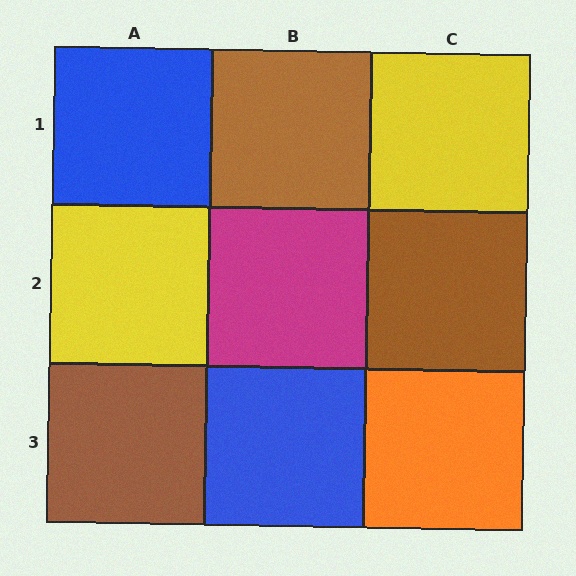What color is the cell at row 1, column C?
Yellow.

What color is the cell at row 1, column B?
Brown.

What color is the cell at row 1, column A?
Blue.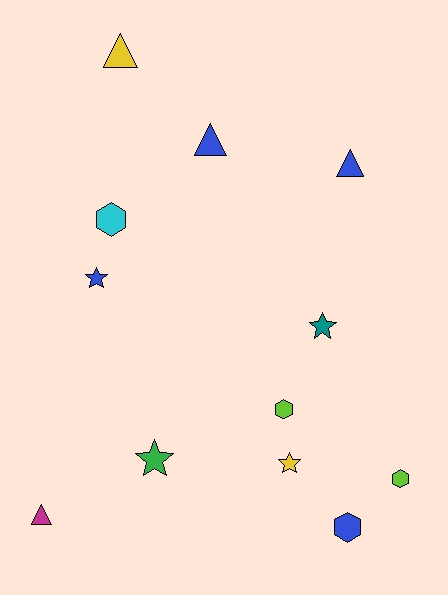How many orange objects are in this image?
There are no orange objects.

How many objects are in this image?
There are 12 objects.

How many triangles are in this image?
There are 4 triangles.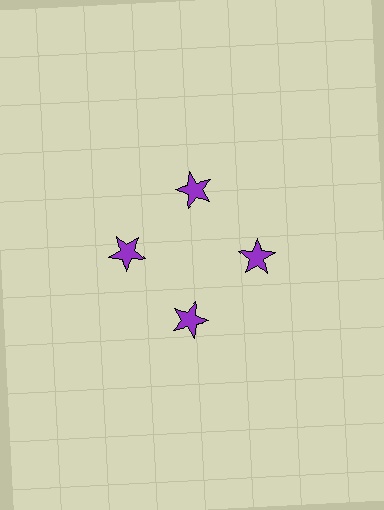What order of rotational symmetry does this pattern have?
This pattern has 4-fold rotational symmetry.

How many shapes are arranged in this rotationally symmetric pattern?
There are 4 shapes, arranged in 4 groups of 1.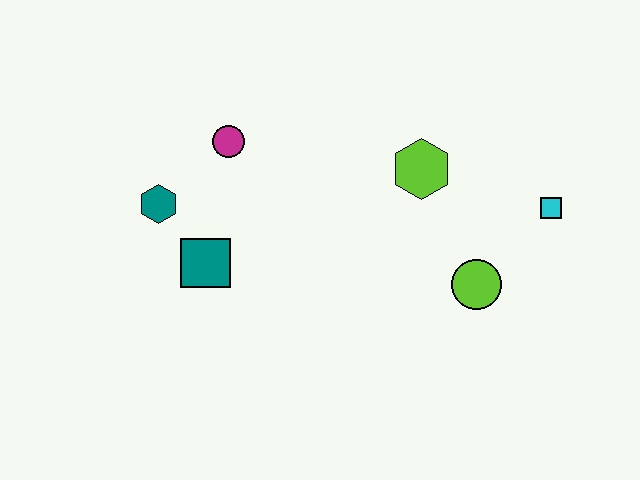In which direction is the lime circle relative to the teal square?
The lime circle is to the right of the teal square.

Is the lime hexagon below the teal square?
No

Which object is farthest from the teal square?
The cyan square is farthest from the teal square.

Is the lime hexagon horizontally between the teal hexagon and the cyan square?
Yes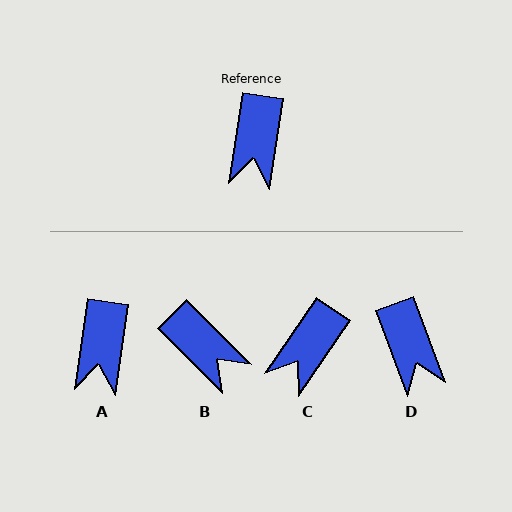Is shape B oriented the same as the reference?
No, it is off by about 53 degrees.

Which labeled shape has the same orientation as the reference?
A.